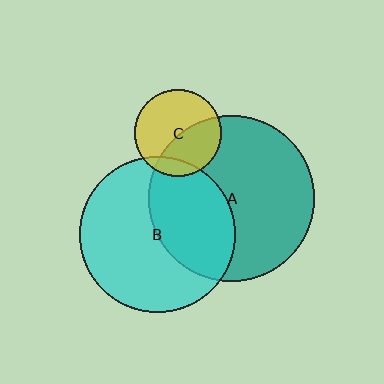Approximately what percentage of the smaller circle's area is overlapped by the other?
Approximately 10%.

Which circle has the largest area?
Circle A (teal).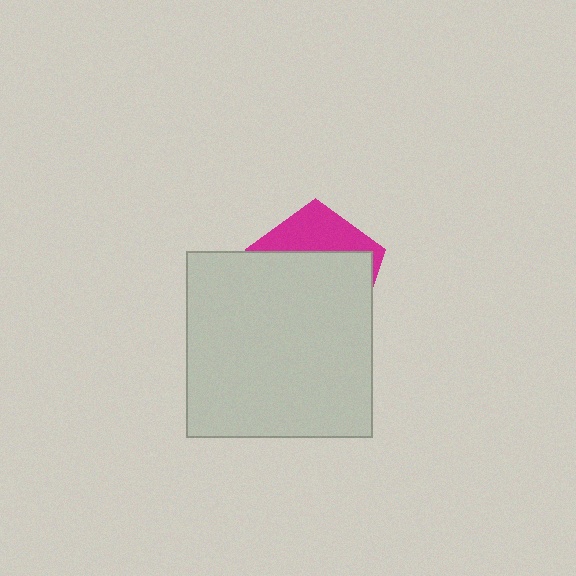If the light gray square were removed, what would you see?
You would see the complete magenta pentagon.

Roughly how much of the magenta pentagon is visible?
A small part of it is visible (roughly 32%).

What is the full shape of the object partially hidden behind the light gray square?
The partially hidden object is a magenta pentagon.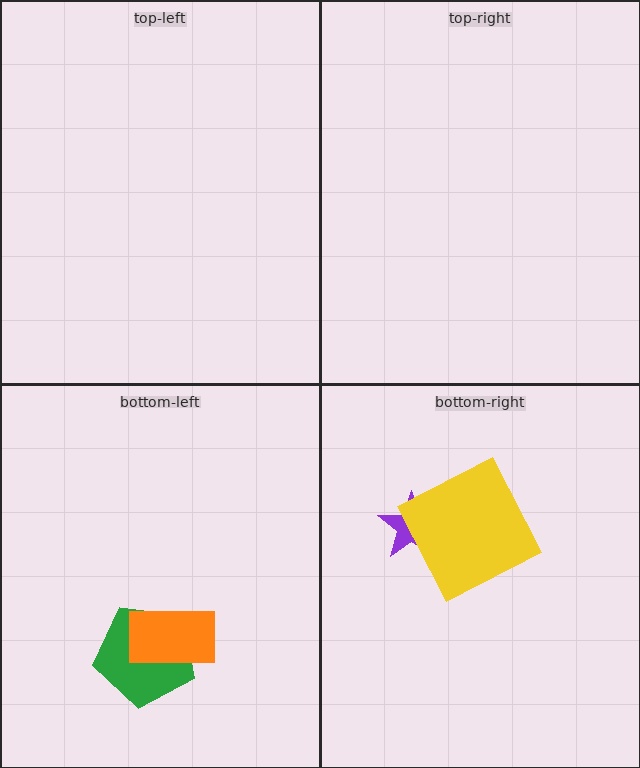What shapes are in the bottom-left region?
The green pentagon, the orange rectangle.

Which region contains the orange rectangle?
The bottom-left region.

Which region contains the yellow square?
The bottom-right region.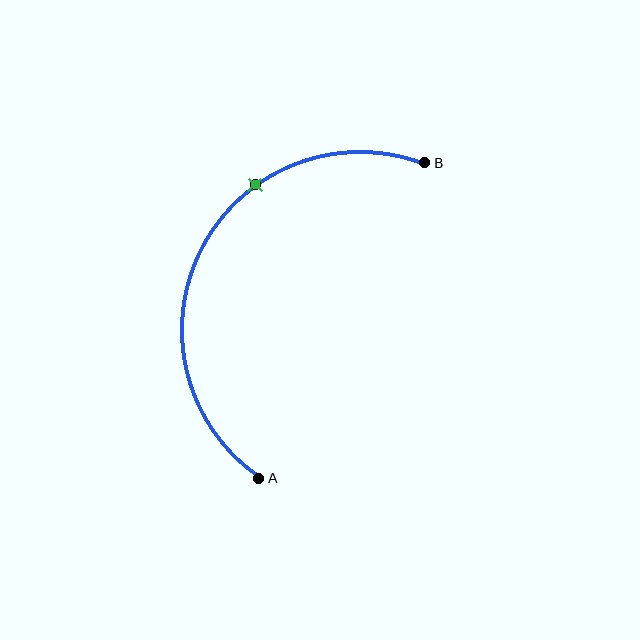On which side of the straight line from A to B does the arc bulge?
The arc bulges to the left of the straight line connecting A and B.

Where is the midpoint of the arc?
The arc midpoint is the point on the curve farthest from the straight line joining A and B. It sits to the left of that line.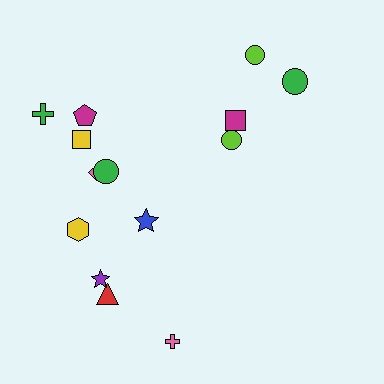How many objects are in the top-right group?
There are 4 objects.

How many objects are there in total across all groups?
There are 14 objects.